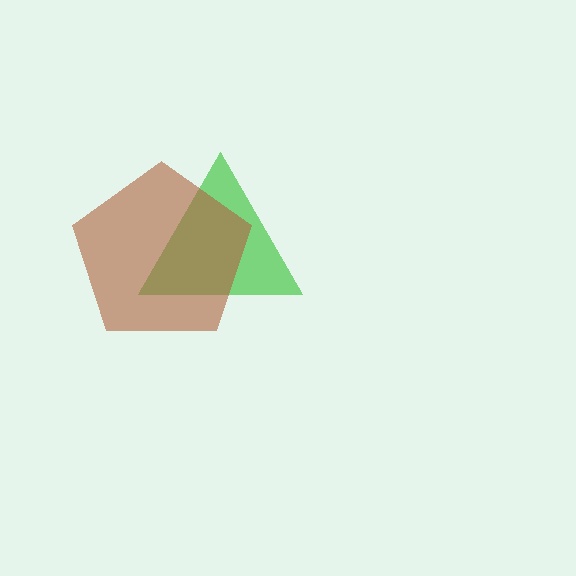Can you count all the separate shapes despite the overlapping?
Yes, there are 2 separate shapes.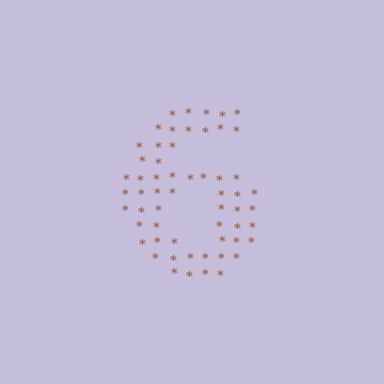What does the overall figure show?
The overall figure shows the digit 6.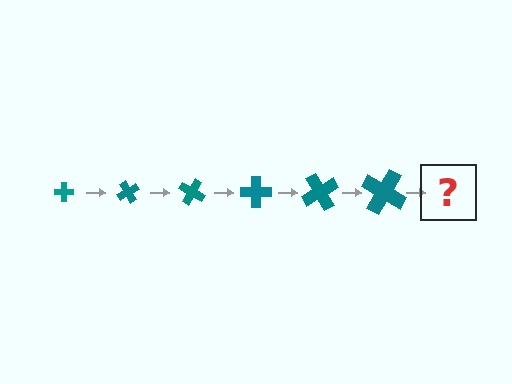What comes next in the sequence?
The next element should be a cross, larger than the previous one and rotated 360 degrees from the start.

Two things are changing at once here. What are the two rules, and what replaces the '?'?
The two rules are that the cross grows larger each step and it rotates 60 degrees each step. The '?' should be a cross, larger than the previous one and rotated 360 degrees from the start.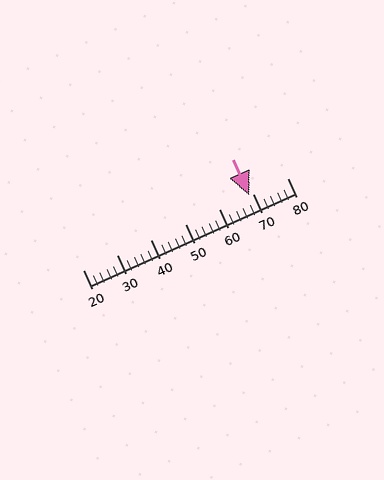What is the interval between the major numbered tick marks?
The major tick marks are spaced 10 units apart.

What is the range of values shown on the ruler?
The ruler shows values from 20 to 80.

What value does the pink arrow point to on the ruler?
The pink arrow points to approximately 69.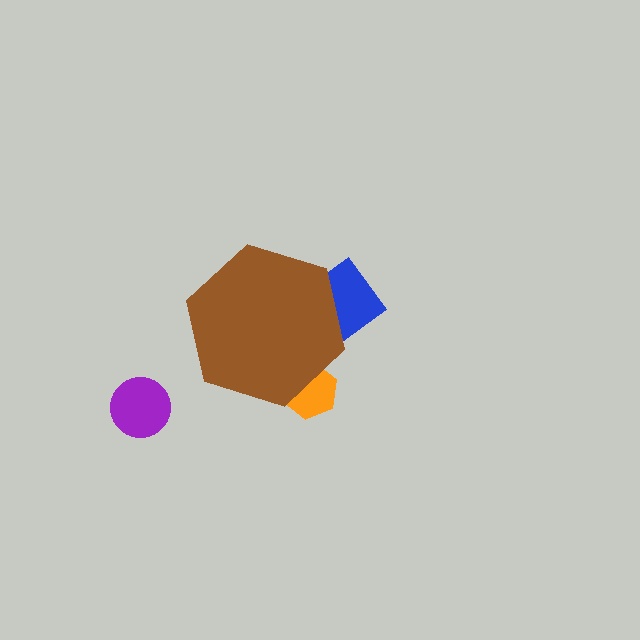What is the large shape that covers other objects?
A brown hexagon.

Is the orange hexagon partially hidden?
Yes, the orange hexagon is partially hidden behind the brown hexagon.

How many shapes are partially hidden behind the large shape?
2 shapes are partially hidden.